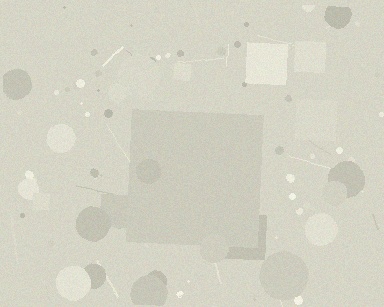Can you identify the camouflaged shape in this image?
The camouflaged shape is a square.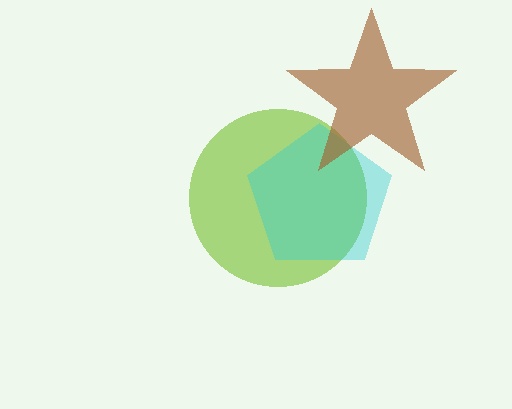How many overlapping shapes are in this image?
There are 3 overlapping shapes in the image.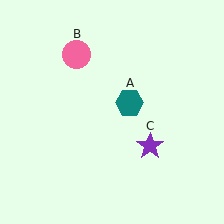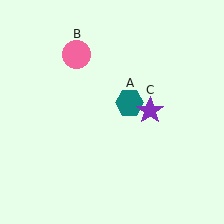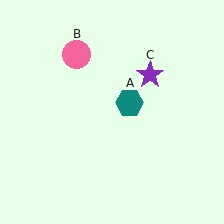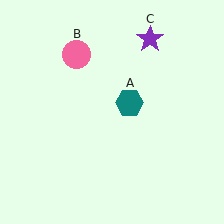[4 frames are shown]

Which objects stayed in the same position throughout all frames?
Teal hexagon (object A) and pink circle (object B) remained stationary.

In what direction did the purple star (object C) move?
The purple star (object C) moved up.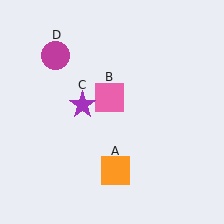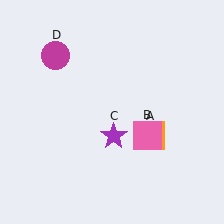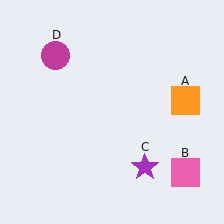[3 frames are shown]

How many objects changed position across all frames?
3 objects changed position: orange square (object A), pink square (object B), purple star (object C).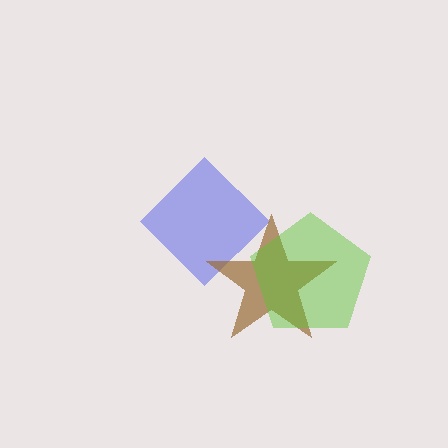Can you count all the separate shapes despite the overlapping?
Yes, there are 3 separate shapes.